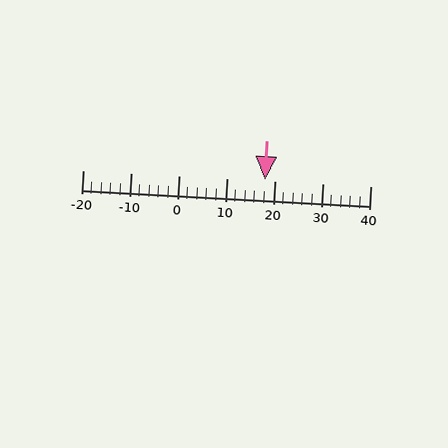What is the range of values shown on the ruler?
The ruler shows values from -20 to 40.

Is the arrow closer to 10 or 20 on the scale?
The arrow is closer to 20.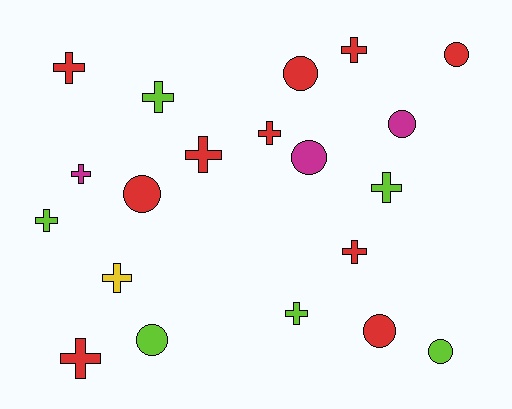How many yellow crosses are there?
There is 1 yellow cross.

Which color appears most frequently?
Red, with 10 objects.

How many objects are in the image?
There are 20 objects.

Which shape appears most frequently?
Cross, with 12 objects.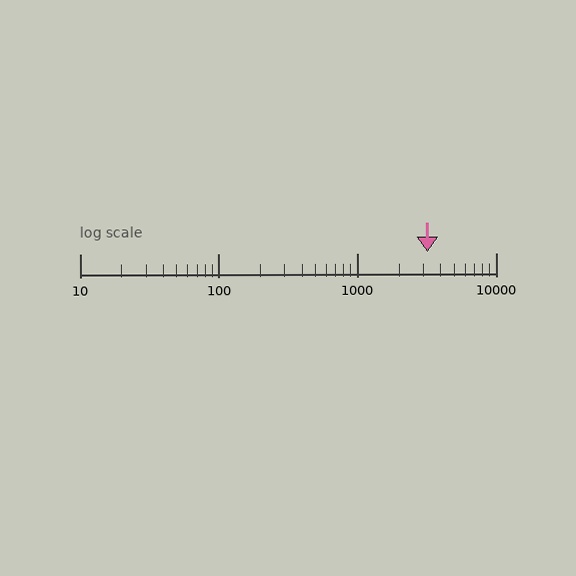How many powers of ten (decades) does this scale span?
The scale spans 3 decades, from 10 to 10000.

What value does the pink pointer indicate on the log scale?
The pointer indicates approximately 3200.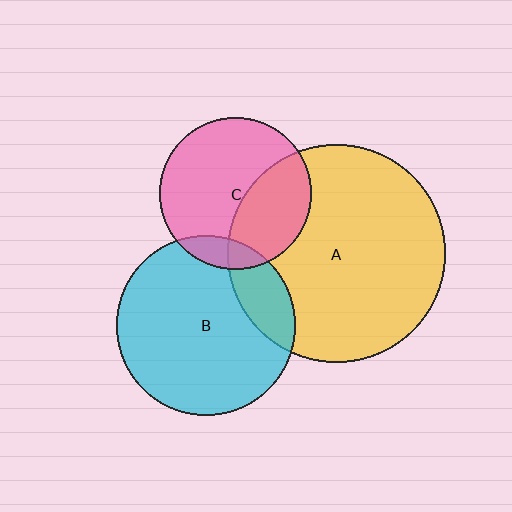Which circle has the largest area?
Circle A (yellow).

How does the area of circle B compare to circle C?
Approximately 1.4 times.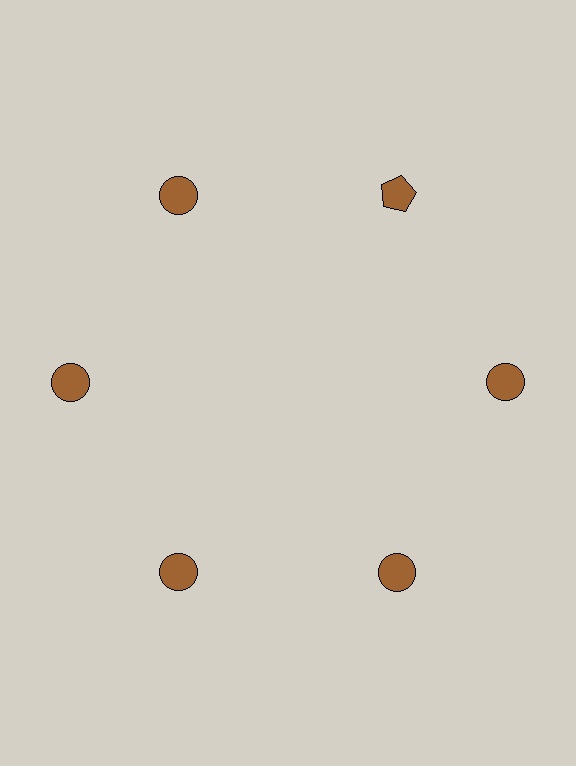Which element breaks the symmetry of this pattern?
The brown pentagon at roughly the 1 o'clock position breaks the symmetry. All other shapes are brown circles.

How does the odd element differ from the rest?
It has a different shape: pentagon instead of circle.